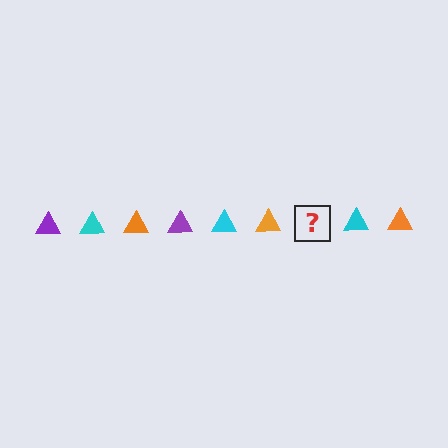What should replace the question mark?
The question mark should be replaced with a purple triangle.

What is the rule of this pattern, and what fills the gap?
The rule is that the pattern cycles through purple, cyan, orange triangles. The gap should be filled with a purple triangle.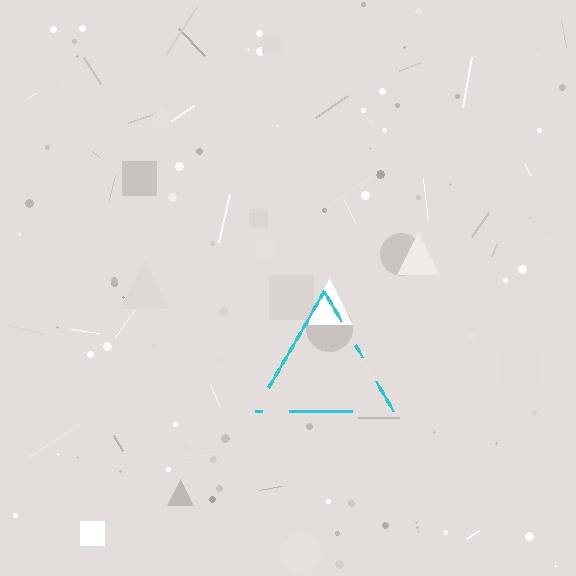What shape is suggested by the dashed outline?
The dashed outline suggests a triangle.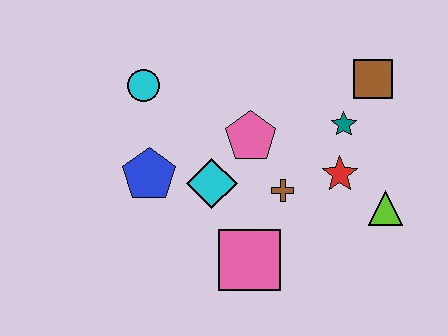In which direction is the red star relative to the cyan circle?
The red star is to the right of the cyan circle.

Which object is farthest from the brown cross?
The cyan circle is farthest from the brown cross.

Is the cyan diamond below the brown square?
Yes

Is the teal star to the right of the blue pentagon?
Yes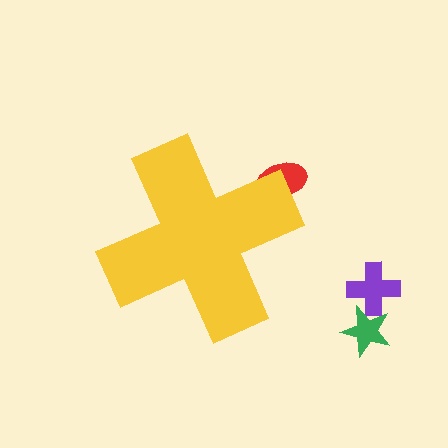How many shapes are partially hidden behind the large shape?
1 shape is partially hidden.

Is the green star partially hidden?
No, the green star is fully visible.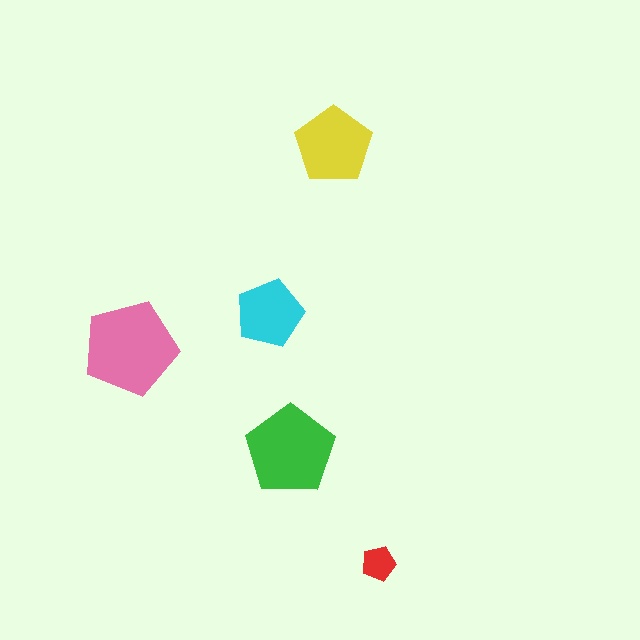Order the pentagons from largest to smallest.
the pink one, the green one, the yellow one, the cyan one, the red one.